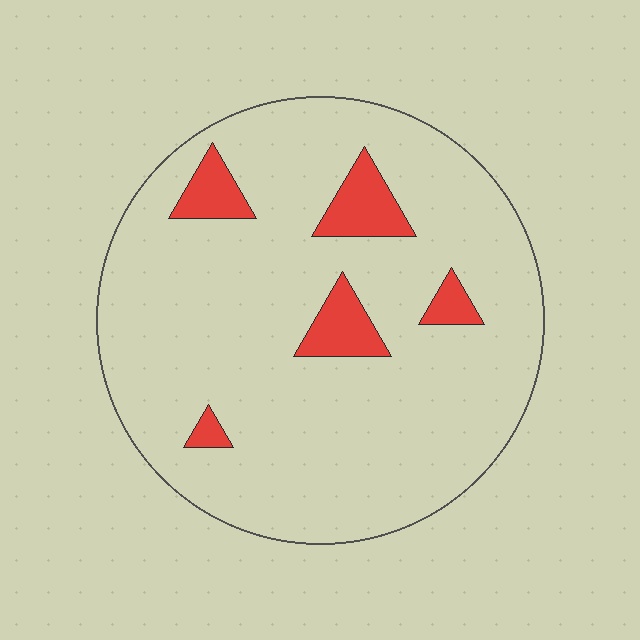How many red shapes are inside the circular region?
5.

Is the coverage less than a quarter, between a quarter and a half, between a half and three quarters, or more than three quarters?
Less than a quarter.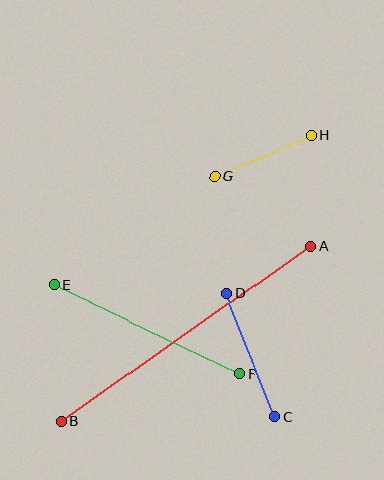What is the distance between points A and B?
The distance is approximately 305 pixels.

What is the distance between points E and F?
The distance is approximately 207 pixels.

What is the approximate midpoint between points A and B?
The midpoint is at approximately (186, 334) pixels.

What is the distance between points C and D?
The distance is approximately 132 pixels.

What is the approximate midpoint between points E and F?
The midpoint is at approximately (147, 329) pixels.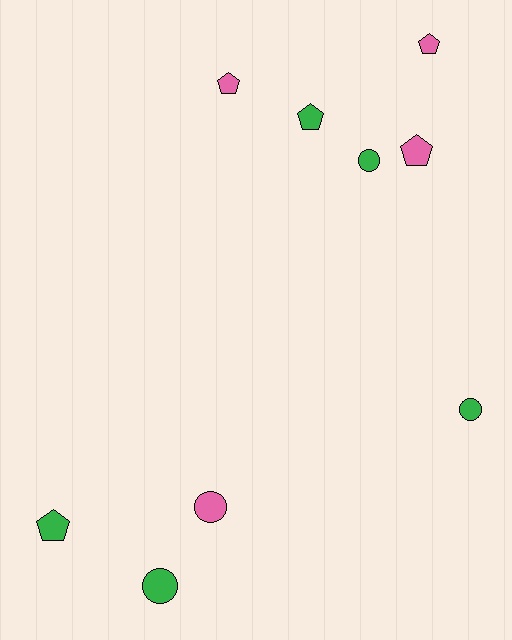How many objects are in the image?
There are 9 objects.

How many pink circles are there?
There is 1 pink circle.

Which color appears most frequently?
Green, with 5 objects.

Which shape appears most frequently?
Pentagon, with 5 objects.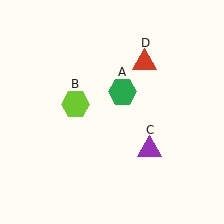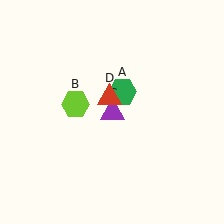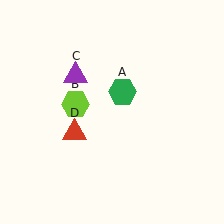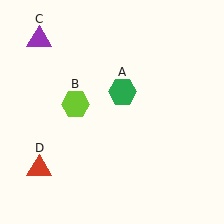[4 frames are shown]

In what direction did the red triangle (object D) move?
The red triangle (object D) moved down and to the left.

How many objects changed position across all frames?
2 objects changed position: purple triangle (object C), red triangle (object D).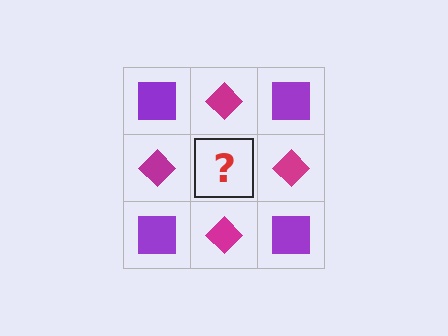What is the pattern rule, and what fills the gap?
The rule is that it alternates purple square and magenta diamond in a checkerboard pattern. The gap should be filled with a purple square.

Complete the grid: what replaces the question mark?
The question mark should be replaced with a purple square.